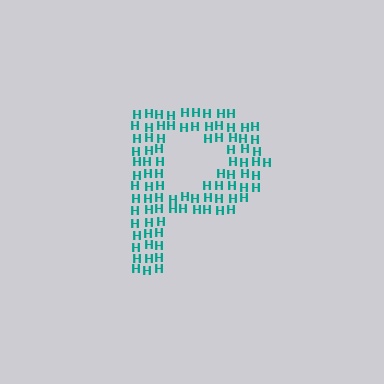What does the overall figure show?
The overall figure shows the letter P.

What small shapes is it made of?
It is made of small letter H's.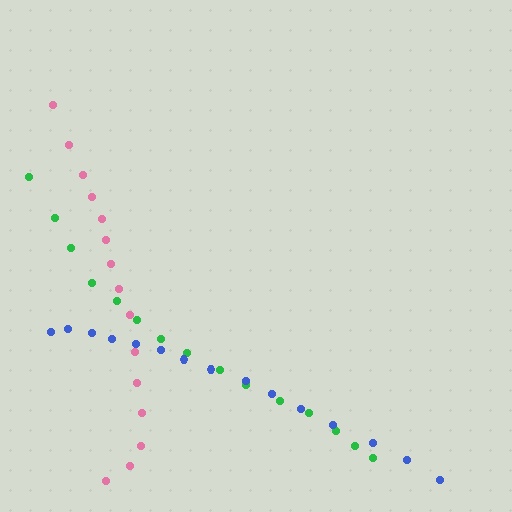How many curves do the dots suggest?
There are 3 distinct paths.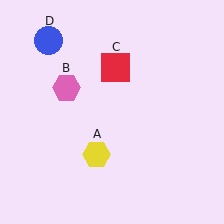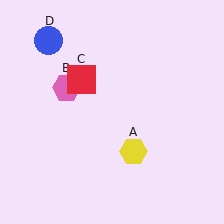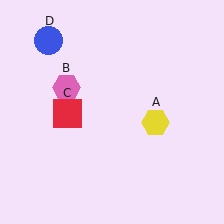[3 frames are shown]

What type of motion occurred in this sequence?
The yellow hexagon (object A), red square (object C) rotated counterclockwise around the center of the scene.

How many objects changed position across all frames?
2 objects changed position: yellow hexagon (object A), red square (object C).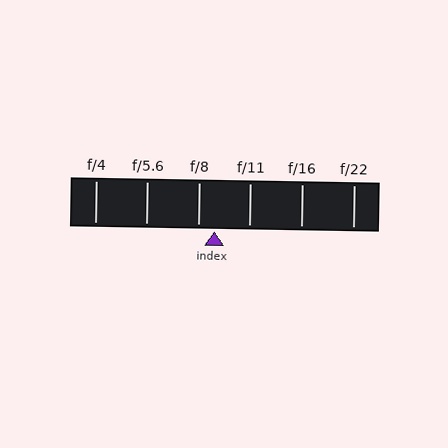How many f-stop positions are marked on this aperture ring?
There are 6 f-stop positions marked.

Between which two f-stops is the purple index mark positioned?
The index mark is between f/8 and f/11.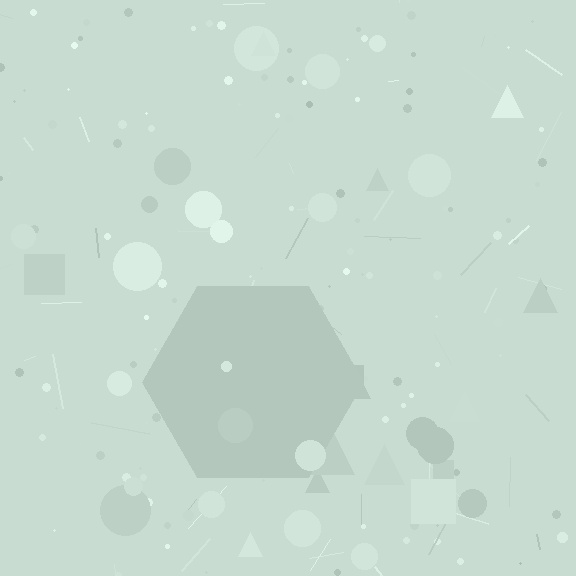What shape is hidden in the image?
A hexagon is hidden in the image.